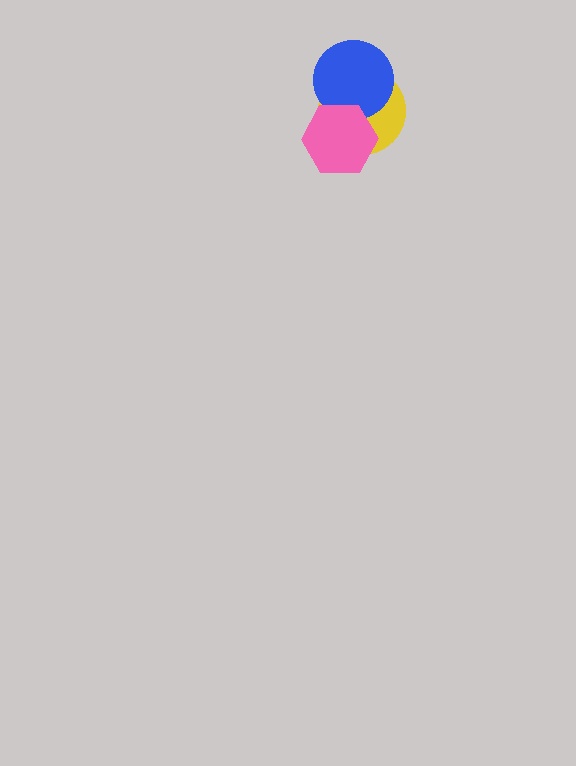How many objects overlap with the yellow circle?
2 objects overlap with the yellow circle.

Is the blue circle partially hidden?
Yes, it is partially covered by another shape.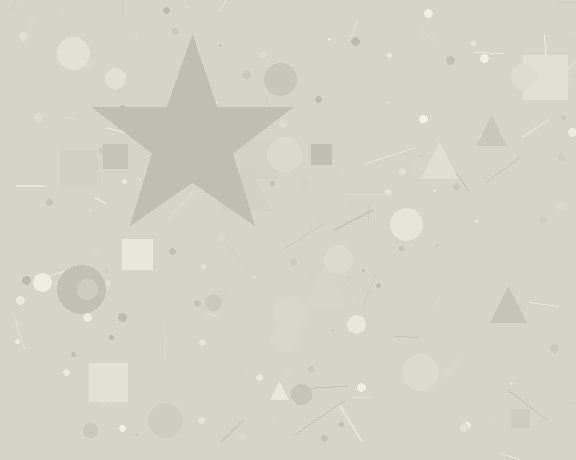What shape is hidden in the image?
A star is hidden in the image.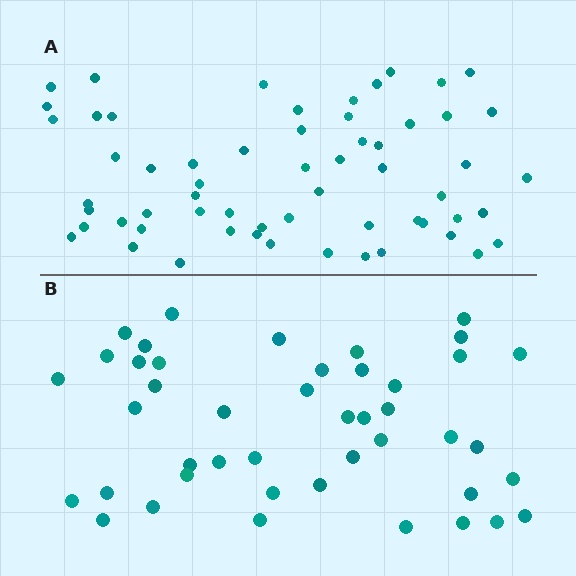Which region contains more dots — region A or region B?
Region A (the top region) has more dots.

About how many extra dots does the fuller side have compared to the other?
Region A has approximately 15 more dots than region B.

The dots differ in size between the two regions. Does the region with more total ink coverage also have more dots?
No. Region B has more total ink coverage because its dots are larger, but region A actually contains more individual dots. Total area can be misleading — the number of items is what matters here.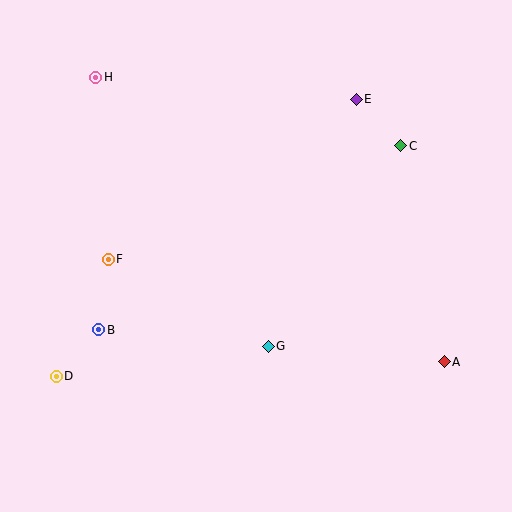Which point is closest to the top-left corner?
Point H is closest to the top-left corner.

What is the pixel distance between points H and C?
The distance between H and C is 313 pixels.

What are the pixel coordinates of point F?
Point F is at (108, 259).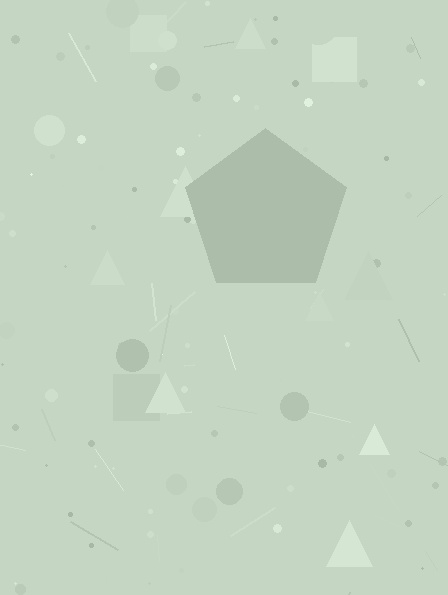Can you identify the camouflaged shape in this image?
The camouflaged shape is a pentagon.